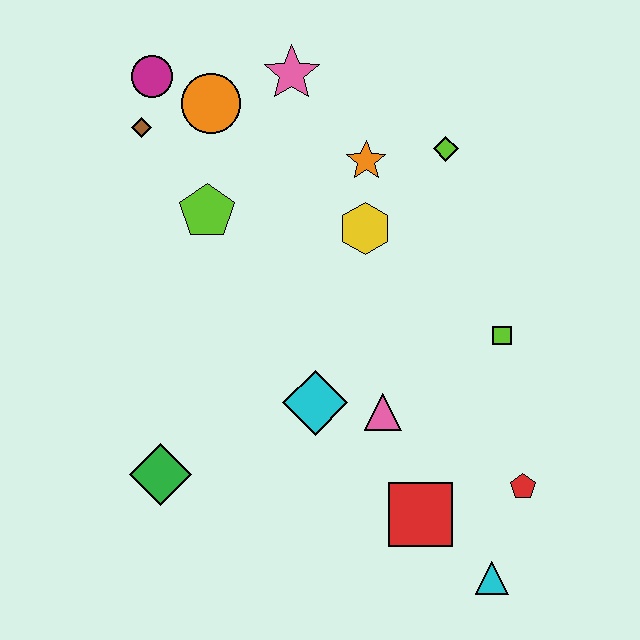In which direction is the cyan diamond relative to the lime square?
The cyan diamond is to the left of the lime square.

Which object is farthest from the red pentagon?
The magenta circle is farthest from the red pentagon.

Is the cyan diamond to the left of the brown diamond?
No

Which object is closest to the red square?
The cyan triangle is closest to the red square.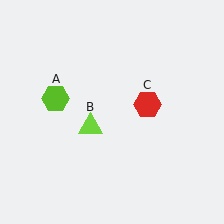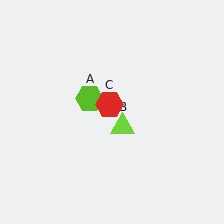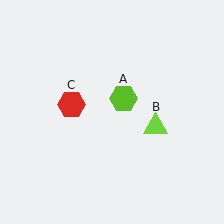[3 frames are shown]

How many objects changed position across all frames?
3 objects changed position: lime hexagon (object A), lime triangle (object B), red hexagon (object C).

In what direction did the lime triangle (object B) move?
The lime triangle (object B) moved right.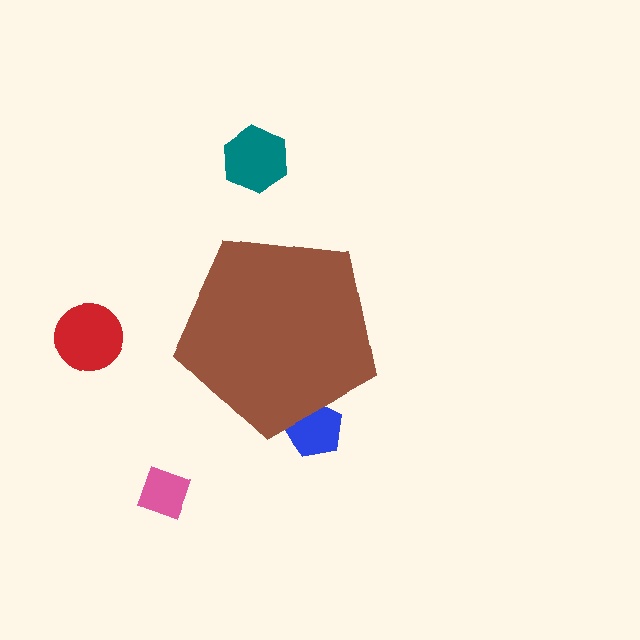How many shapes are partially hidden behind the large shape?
1 shape is partially hidden.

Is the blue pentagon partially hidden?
Yes, the blue pentagon is partially hidden behind the brown pentagon.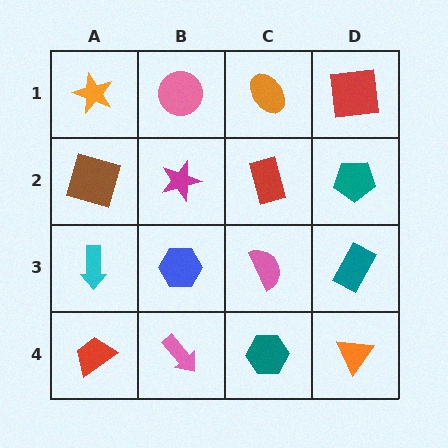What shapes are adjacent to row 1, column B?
A magenta star (row 2, column B), an orange star (row 1, column A), an orange ellipse (row 1, column C).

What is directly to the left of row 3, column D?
A pink semicircle.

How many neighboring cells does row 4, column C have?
3.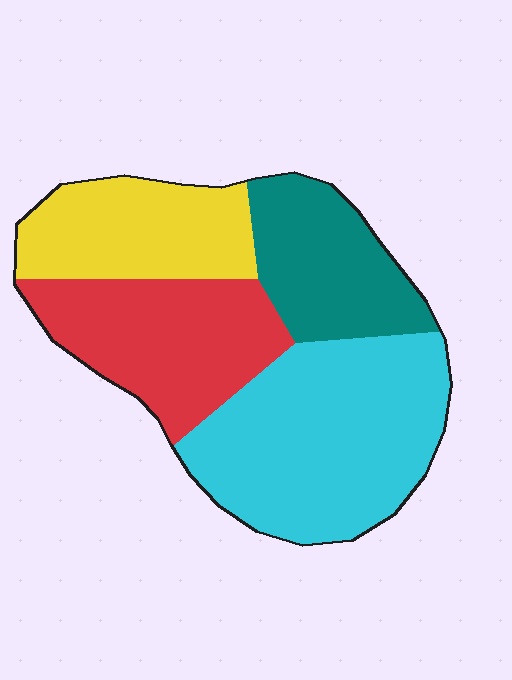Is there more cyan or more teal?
Cyan.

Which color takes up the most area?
Cyan, at roughly 35%.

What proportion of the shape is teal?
Teal takes up about one fifth (1/5) of the shape.